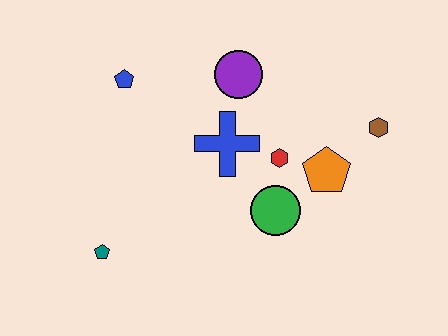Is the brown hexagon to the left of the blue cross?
No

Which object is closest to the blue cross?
The red hexagon is closest to the blue cross.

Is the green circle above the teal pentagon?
Yes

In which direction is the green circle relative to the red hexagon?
The green circle is below the red hexagon.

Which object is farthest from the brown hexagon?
The teal pentagon is farthest from the brown hexagon.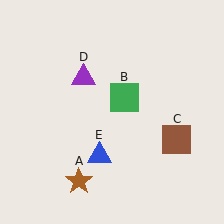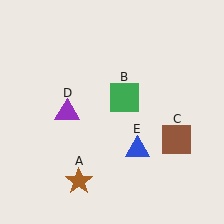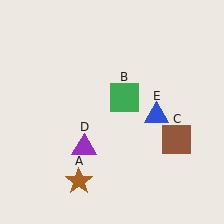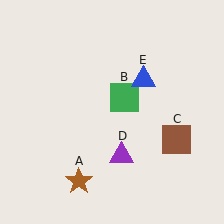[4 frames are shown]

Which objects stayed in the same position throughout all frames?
Brown star (object A) and green square (object B) and brown square (object C) remained stationary.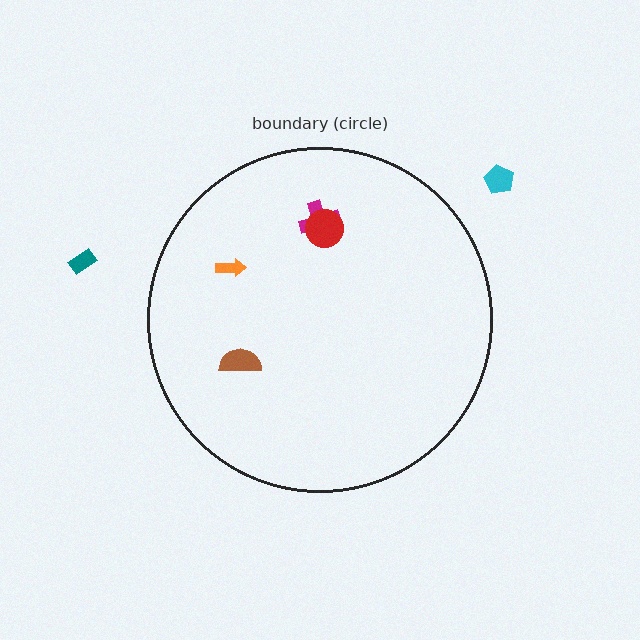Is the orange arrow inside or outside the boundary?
Inside.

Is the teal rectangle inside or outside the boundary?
Outside.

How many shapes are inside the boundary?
4 inside, 2 outside.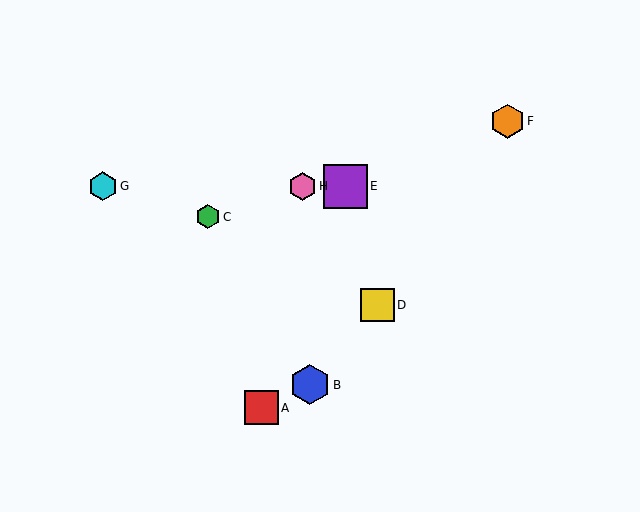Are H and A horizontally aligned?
No, H is at y≈186 and A is at y≈408.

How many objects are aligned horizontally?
3 objects (E, G, H) are aligned horizontally.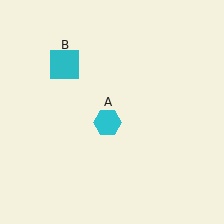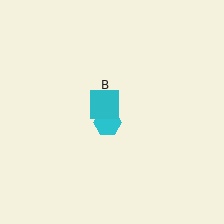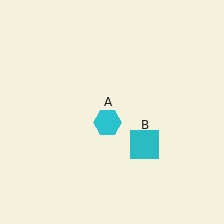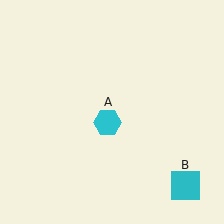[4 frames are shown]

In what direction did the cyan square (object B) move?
The cyan square (object B) moved down and to the right.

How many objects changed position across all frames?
1 object changed position: cyan square (object B).